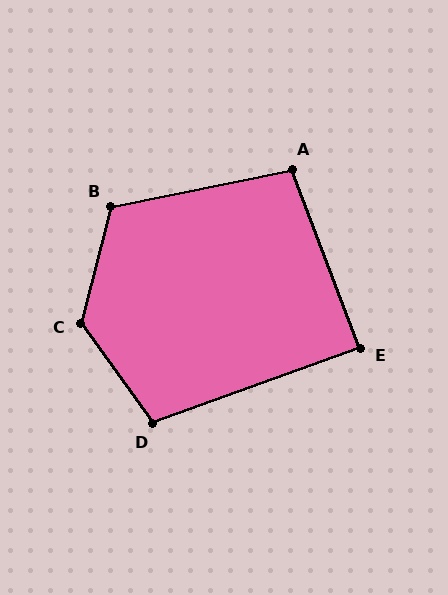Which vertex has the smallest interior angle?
E, at approximately 89 degrees.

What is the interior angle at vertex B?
Approximately 116 degrees (obtuse).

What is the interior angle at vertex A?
Approximately 99 degrees (obtuse).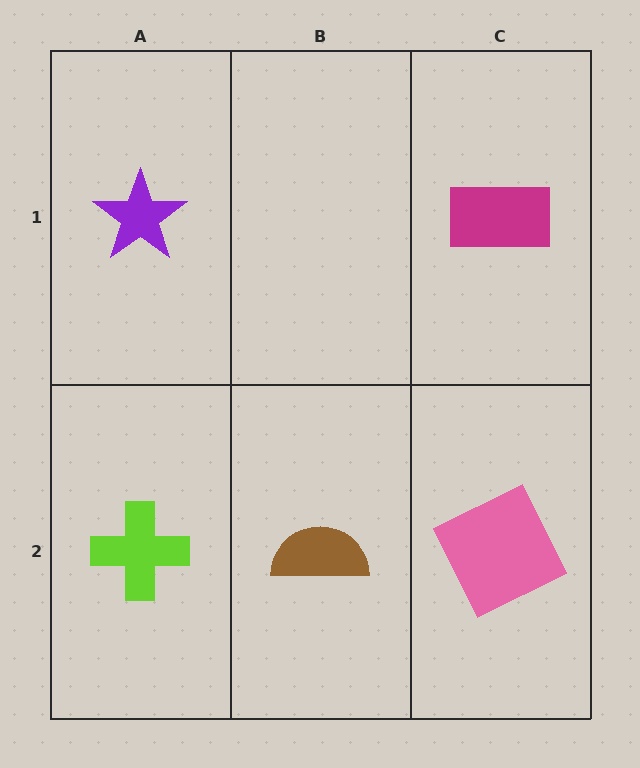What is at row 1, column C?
A magenta rectangle.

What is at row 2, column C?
A pink square.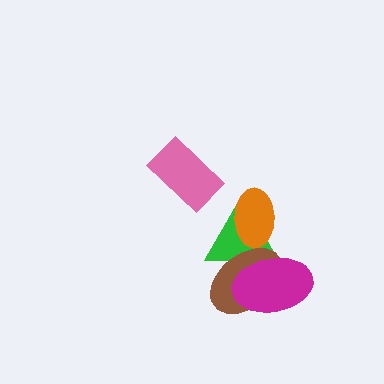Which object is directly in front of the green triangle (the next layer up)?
The brown ellipse is directly in front of the green triangle.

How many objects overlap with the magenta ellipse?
2 objects overlap with the magenta ellipse.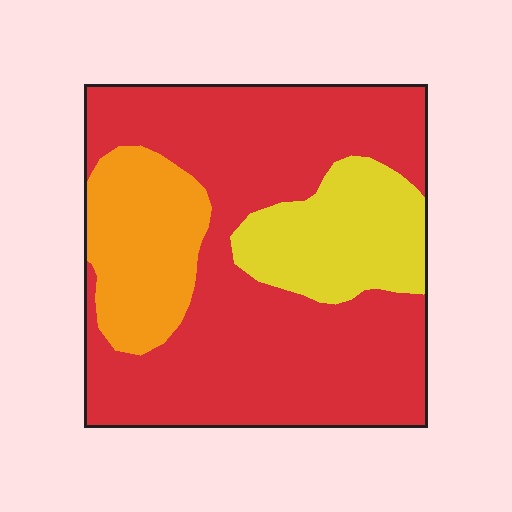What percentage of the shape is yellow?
Yellow takes up about one sixth (1/6) of the shape.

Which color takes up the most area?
Red, at roughly 65%.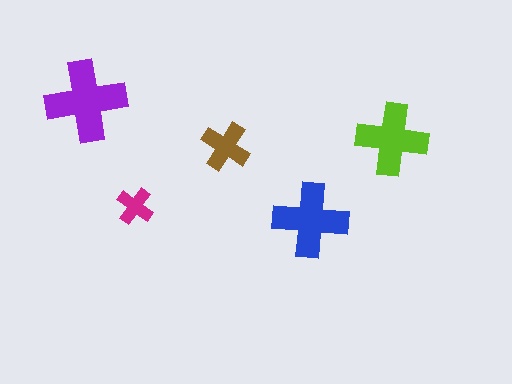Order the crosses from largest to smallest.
the purple one, the blue one, the lime one, the brown one, the magenta one.